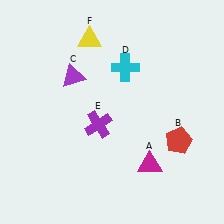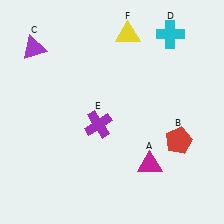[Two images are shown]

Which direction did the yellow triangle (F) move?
The yellow triangle (F) moved right.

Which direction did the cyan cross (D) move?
The cyan cross (D) moved right.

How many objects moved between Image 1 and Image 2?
3 objects moved between the two images.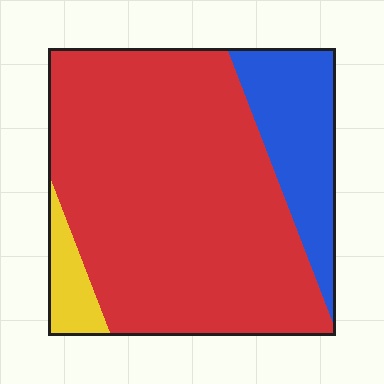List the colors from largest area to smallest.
From largest to smallest: red, blue, yellow.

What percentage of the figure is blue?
Blue covers around 20% of the figure.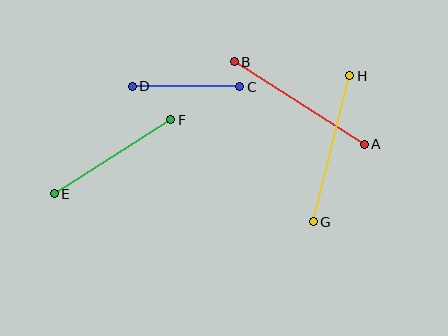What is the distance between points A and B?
The distance is approximately 154 pixels.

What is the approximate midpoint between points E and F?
The midpoint is at approximately (112, 157) pixels.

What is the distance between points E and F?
The distance is approximately 138 pixels.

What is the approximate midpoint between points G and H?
The midpoint is at approximately (331, 149) pixels.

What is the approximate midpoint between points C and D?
The midpoint is at approximately (186, 86) pixels.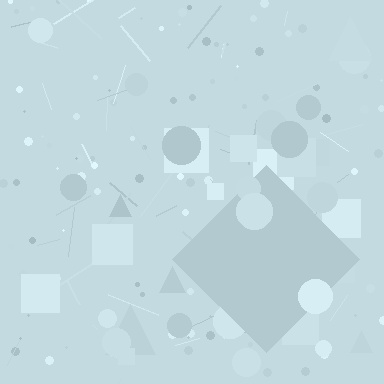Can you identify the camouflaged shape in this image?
The camouflaged shape is a diamond.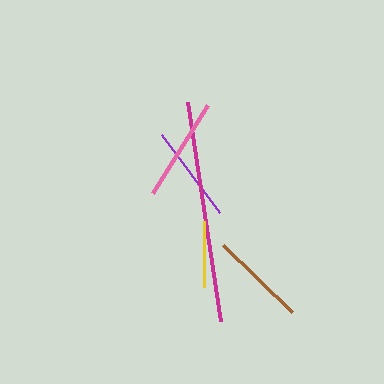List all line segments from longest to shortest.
From longest to shortest: magenta, pink, purple, brown, yellow.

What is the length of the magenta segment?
The magenta segment is approximately 222 pixels long.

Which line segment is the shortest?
The yellow line is the shortest at approximately 66 pixels.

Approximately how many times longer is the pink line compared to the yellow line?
The pink line is approximately 1.6 times the length of the yellow line.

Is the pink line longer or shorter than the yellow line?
The pink line is longer than the yellow line.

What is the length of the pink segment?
The pink segment is approximately 105 pixels long.